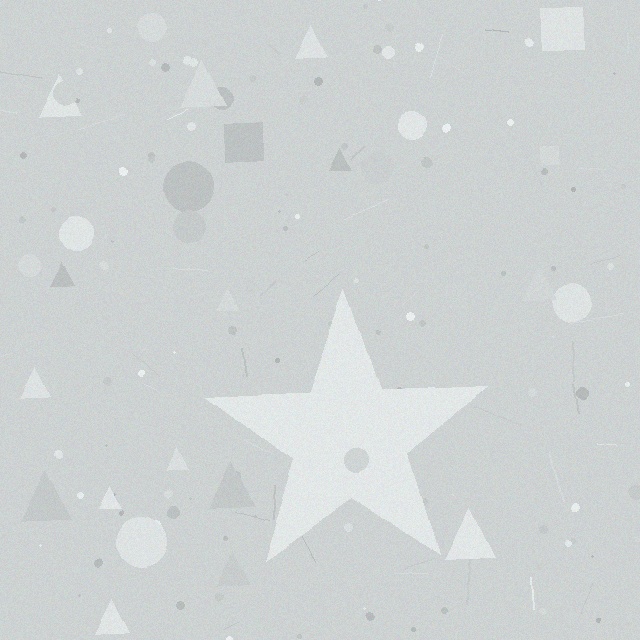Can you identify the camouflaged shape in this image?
The camouflaged shape is a star.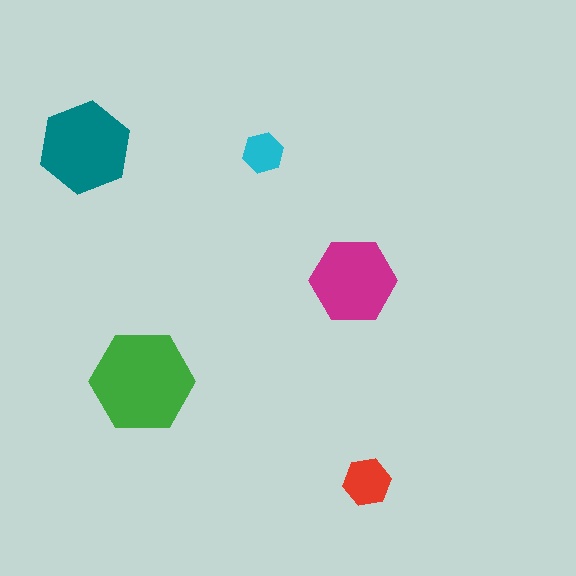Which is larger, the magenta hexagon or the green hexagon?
The green one.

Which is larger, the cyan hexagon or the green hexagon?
The green one.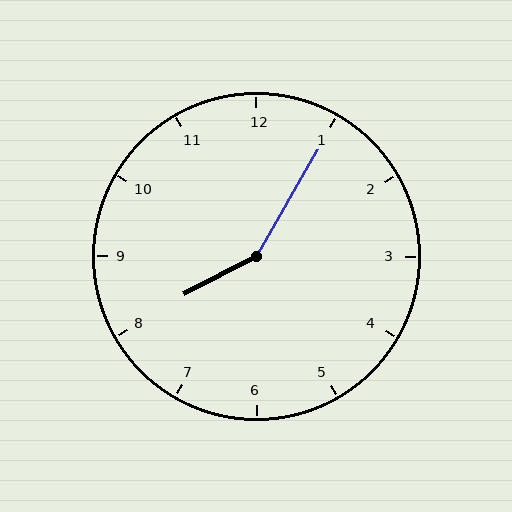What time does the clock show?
8:05.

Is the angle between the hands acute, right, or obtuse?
It is obtuse.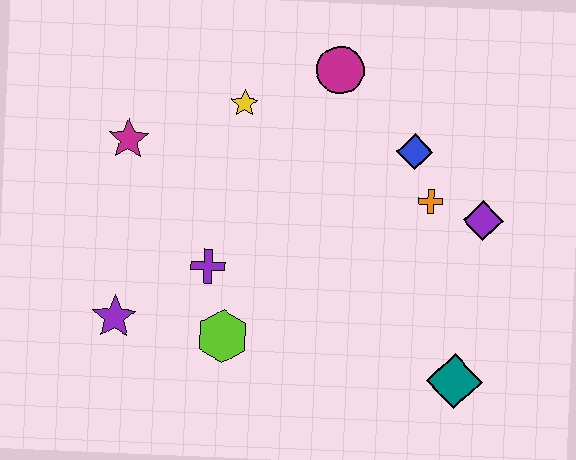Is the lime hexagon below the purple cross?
Yes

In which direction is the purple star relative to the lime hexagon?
The purple star is to the left of the lime hexagon.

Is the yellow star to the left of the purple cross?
No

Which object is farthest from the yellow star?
The teal diamond is farthest from the yellow star.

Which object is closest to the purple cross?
The lime hexagon is closest to the purple cross.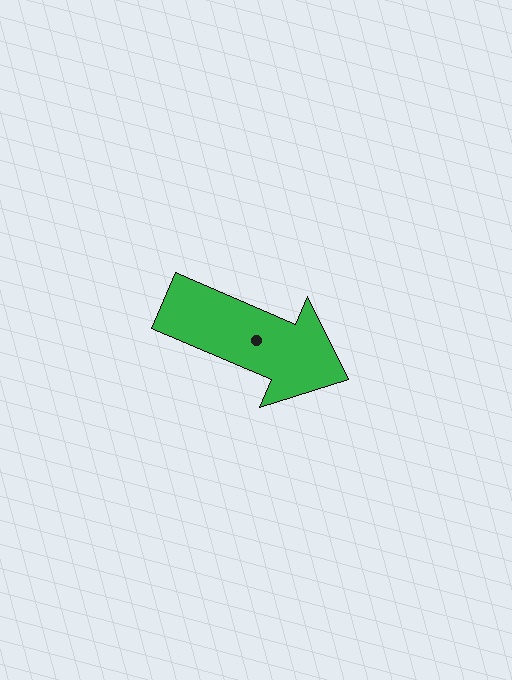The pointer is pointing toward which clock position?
Roughly 4 o'clock.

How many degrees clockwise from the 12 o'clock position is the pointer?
Approximately 113 degrees.